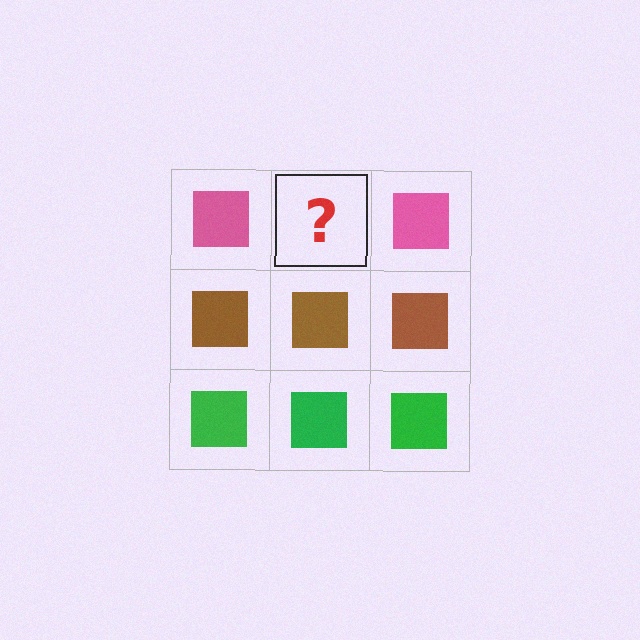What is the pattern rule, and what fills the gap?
The rule is that each row has a consistent color. The gap should be filled with a pink square.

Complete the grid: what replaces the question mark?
The question mark should be replaced with a pink square.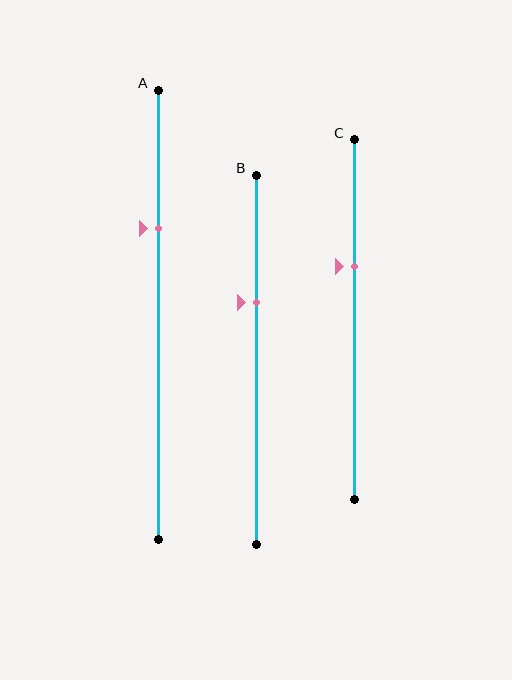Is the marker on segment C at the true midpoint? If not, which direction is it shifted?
No, the marker on segment C is shifted upward by about 15% of the segment length.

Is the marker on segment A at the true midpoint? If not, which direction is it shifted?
No, the marker on segment A is shifted upward by about 19% of the segment length.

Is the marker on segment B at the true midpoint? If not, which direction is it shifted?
No, the marker on segment B is shifted upward by about 16% of the segment length.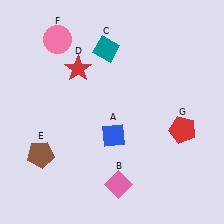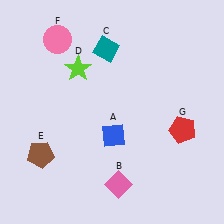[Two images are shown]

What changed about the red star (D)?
In Image 1, D is red. In Image 2, it changed to lime.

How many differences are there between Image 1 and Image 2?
There is 1 difference between the two images.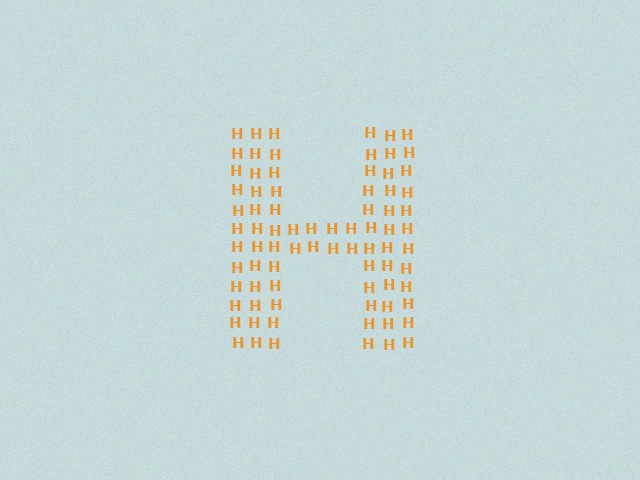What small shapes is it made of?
It is made of small letter H's.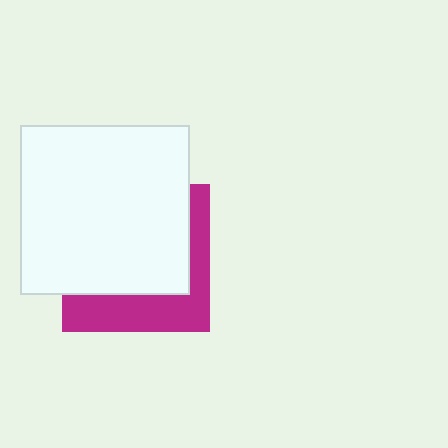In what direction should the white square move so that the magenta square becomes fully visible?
The white square should move up. That is the shortest direction to clear the overlap and leave the magenta square fully visible.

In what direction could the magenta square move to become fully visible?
The magenta square could move down. That would shift it out from behind the white square entirely.